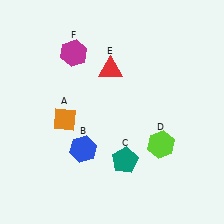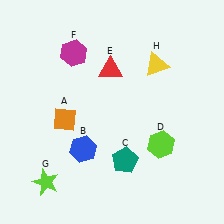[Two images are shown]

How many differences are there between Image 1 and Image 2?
There are 2 differences between the two images.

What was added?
A lime star (G), a yellow triangle (H) were added in Image 2.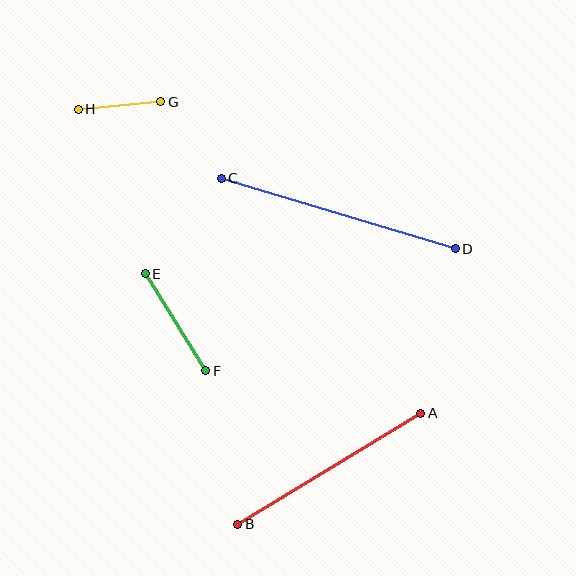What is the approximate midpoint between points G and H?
The midpoint is at approximately (119, 105) pixels.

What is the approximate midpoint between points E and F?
The midpoint is at approximately (176, 322) pixels.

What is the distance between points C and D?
The distance is approximately 244 pixels.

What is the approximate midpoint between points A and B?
The midpoint is at approximately (329, 469) pixels.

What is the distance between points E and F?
The distance is approximately 115 pixels.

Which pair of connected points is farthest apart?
Points C and D are farthest apart.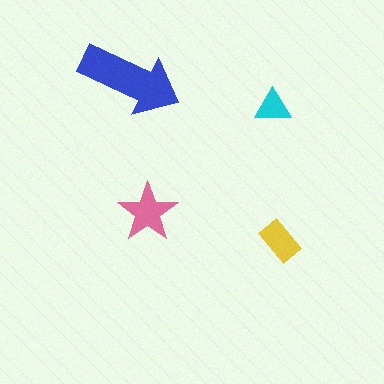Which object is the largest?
The blue arrow.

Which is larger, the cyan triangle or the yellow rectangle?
The yellow rectangle.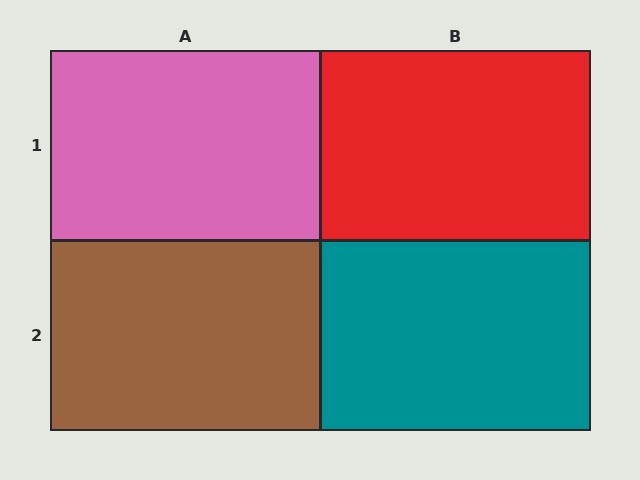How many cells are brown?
1 cell is brown.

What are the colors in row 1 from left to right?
Pink, red.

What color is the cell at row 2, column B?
Teal.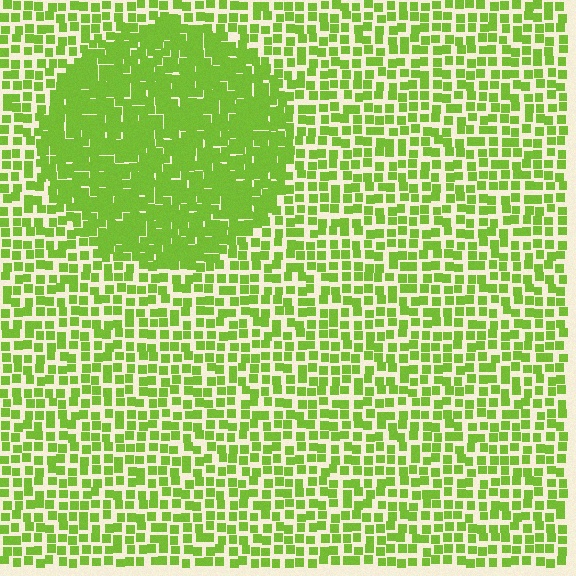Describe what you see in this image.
The image contains small lime elements arranged at two different densities. A circle-shaped region is visible where the elements are more densely packed than the surrounding area.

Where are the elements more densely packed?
The elements are more densely packed inside the circle boundary.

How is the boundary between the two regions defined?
The boundary is defined by a change in element density (approximately 1.9x ratio). All elements are the same color, size, and shape.